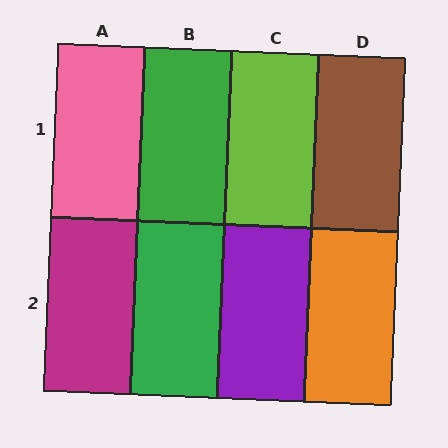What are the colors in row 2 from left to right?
Magenta, green, purple, orange.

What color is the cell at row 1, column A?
Pink.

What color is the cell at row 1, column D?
Brown.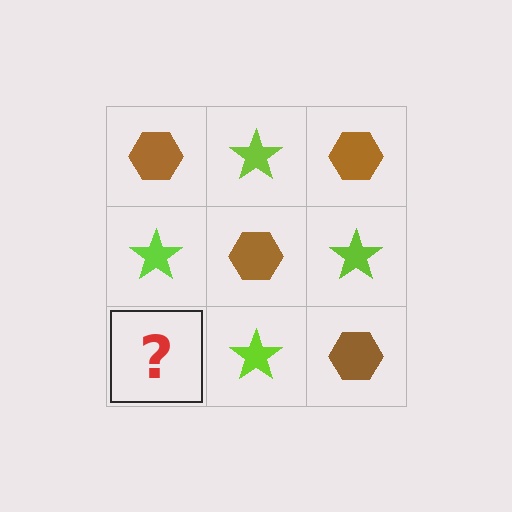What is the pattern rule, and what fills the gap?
The rule is that it alternates brown hexagon and lime star in a checkerboard pattern. The gap should be filled with a brown hexagon.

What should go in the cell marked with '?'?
The missing cell should contain a brown hexagon.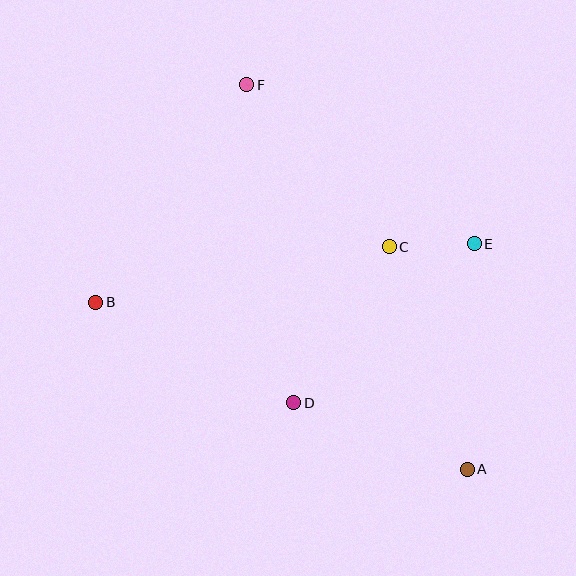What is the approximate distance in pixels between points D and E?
The distance between D and E is approximately 241 pixels.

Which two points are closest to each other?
Points C and E are closest to each other.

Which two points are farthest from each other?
Points A and F are farthest from each other.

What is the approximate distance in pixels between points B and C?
The distance between B and C is approximately 299 pixels.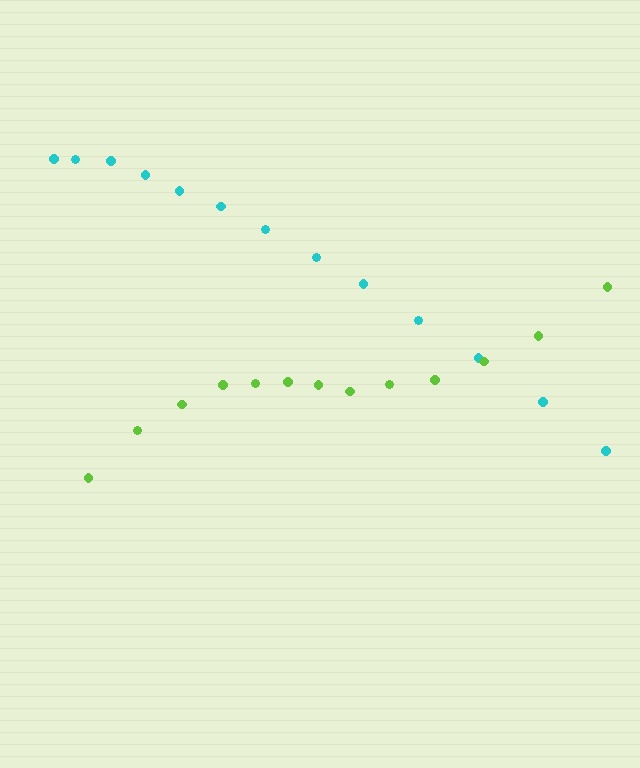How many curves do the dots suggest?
There are 2 distinct paths.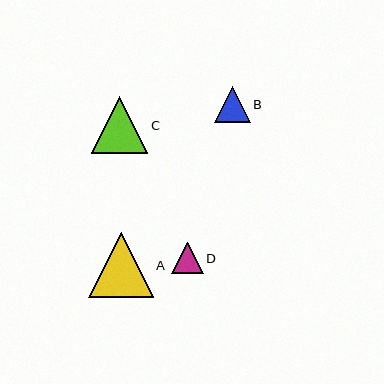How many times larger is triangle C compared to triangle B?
Triangle C is approximately 1.6 times the size of triangle B.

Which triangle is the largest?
Triangle A is the largest with a size of approximately 64 pixels.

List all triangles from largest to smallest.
From largest to smallest: A, C, B, D.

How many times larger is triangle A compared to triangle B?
Triangle A is approximately 1.8 times the size of triangle B.